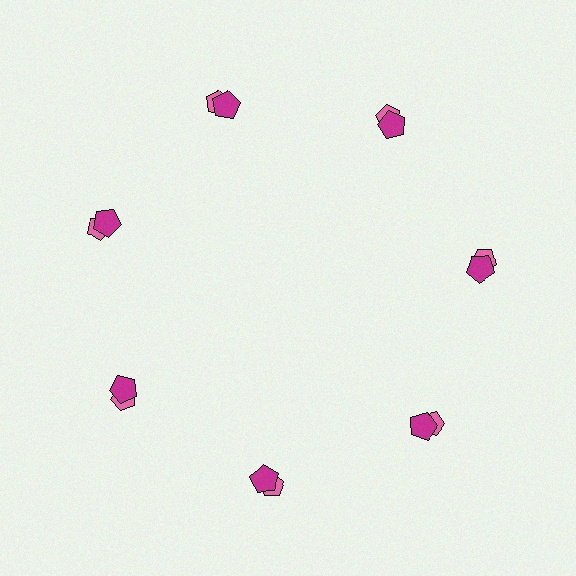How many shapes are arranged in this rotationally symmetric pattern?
There are 14 shapes, arranged in 7 groups of 2.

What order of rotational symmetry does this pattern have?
This pattern has 7-fold rotational symmetry.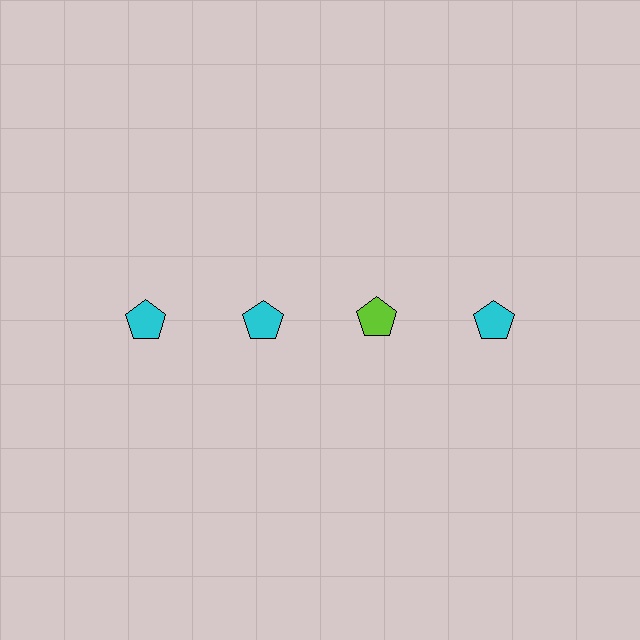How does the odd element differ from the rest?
It has a different color: lime instead of cyan.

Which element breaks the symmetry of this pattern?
The lime pentagon in the top row, center column breaks the symmetry. All other shapes are cyan pentagons.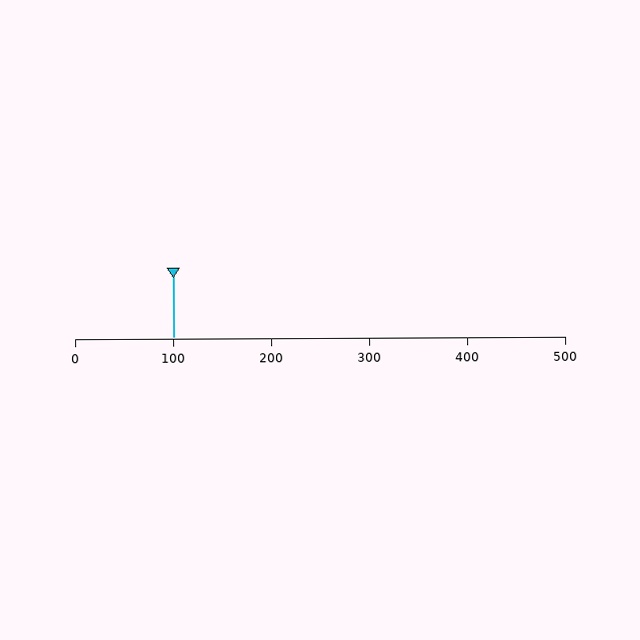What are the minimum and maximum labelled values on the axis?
The axis runs from 0 to 500.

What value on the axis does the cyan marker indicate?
The marker indicates approximately 100.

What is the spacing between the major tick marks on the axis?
The major ticks are spaced 100 apart.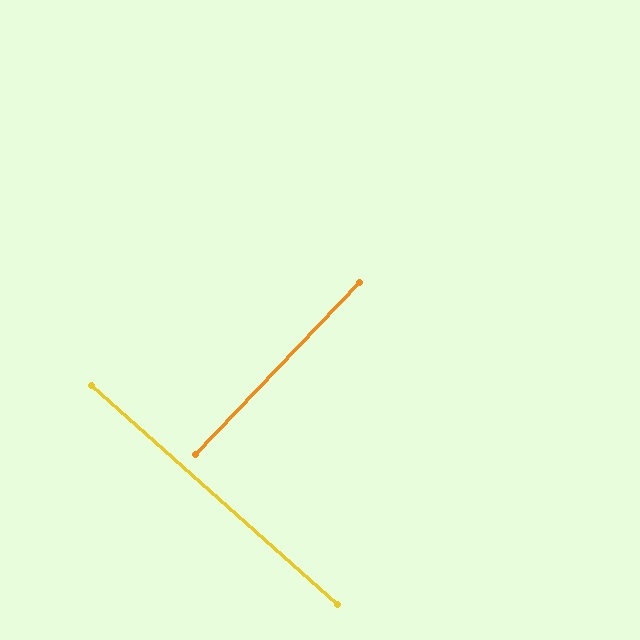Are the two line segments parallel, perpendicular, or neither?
Perpendicular — they meet at approximately 88°.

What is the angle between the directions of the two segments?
Approximately 88 degrees.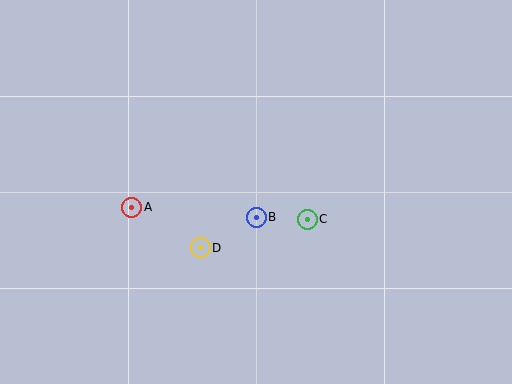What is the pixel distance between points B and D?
The distance between B and D is 64 pixels.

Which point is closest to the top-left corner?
Point A is closest to the top-left corner.